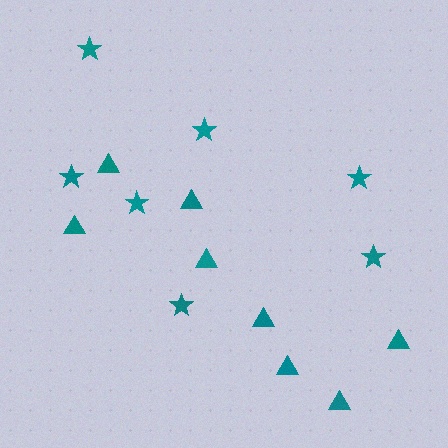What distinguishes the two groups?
There are 2 groups: one group of triangles (8) and one group of stars (7).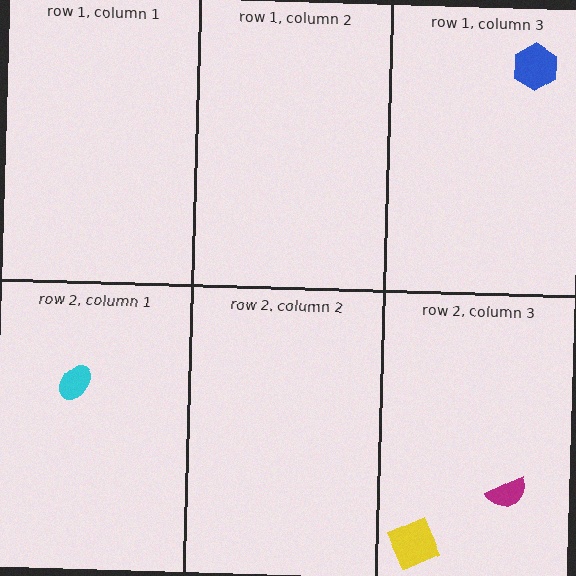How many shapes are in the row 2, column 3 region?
2.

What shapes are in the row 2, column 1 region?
The cyan ellipse.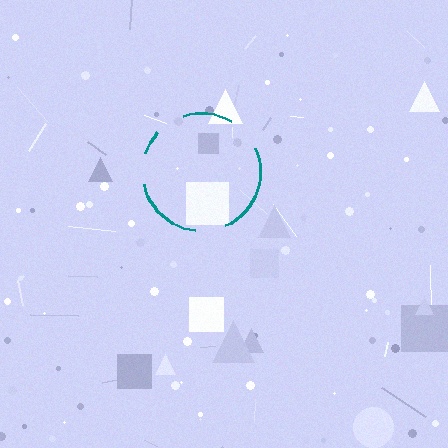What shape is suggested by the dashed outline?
The dashed outline suggests a circle.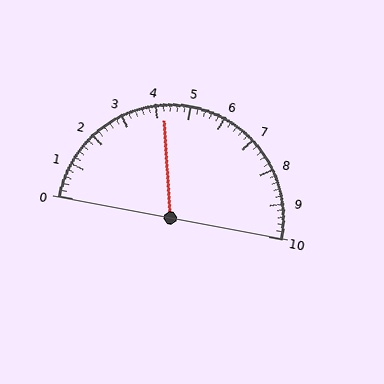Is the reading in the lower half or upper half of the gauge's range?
The reading is in the lower half of the range (0 to 10).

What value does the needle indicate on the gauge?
The needle indicates approximately 4.2.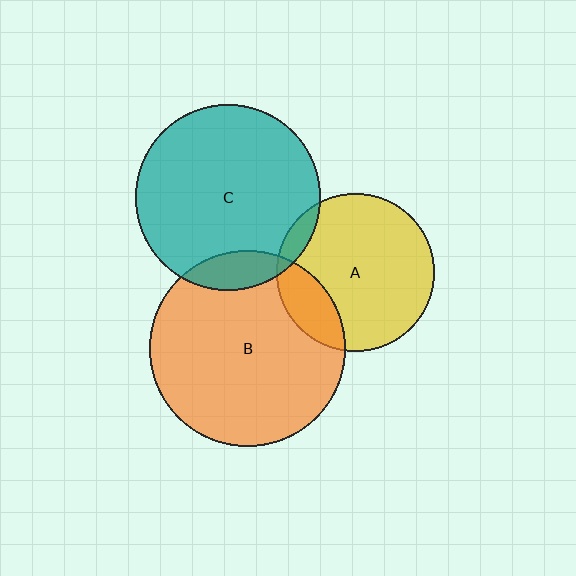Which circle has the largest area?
Circle B (orange).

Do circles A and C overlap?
Yes.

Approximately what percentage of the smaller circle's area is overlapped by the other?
Approximately 5%.